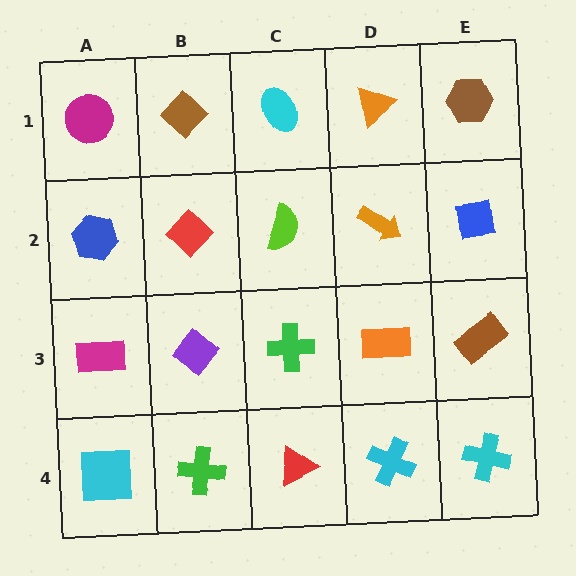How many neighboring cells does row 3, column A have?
3.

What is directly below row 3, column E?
A cyan cross.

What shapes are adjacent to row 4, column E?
A brown rectangle (row 3, column E), a cyan cross (row 4, column D).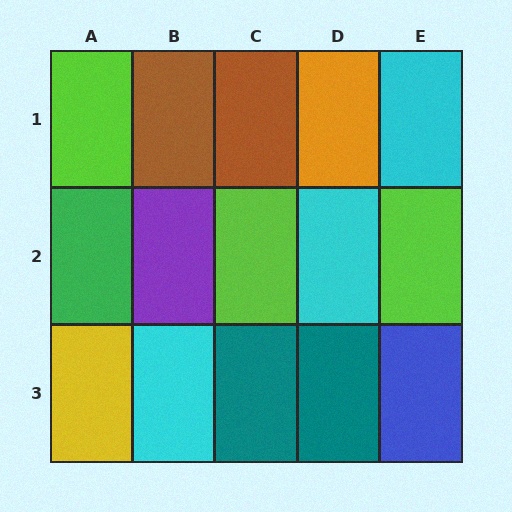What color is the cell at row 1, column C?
Brown.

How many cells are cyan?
3 cells are cyan.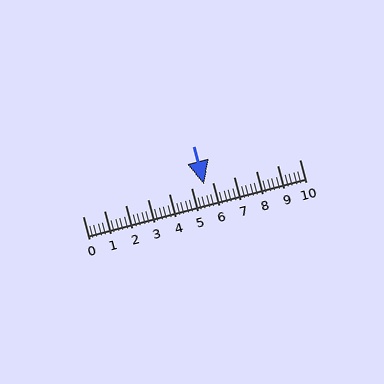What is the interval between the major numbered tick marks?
The major tick marks are spaced 1 units apart.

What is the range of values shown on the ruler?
The ruler shows values from 0 to 10.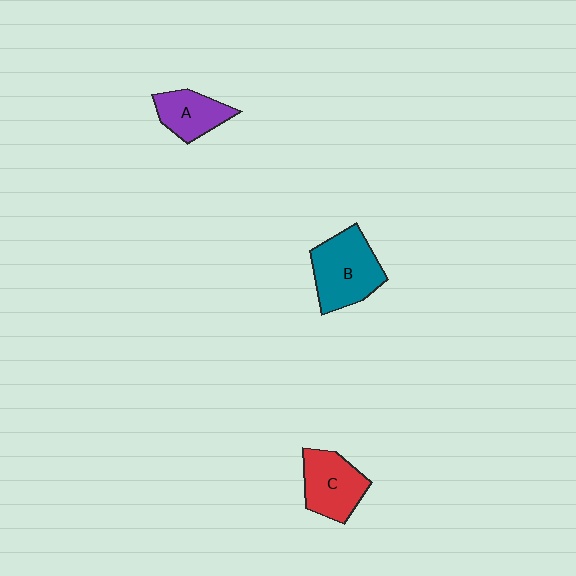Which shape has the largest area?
Shape B (teal).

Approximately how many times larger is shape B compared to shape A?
Approximately 1.6 times.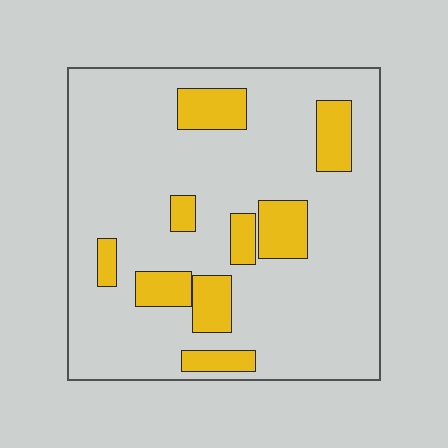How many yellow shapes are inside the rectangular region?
9.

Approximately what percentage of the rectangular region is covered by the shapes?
Approximately 20%.